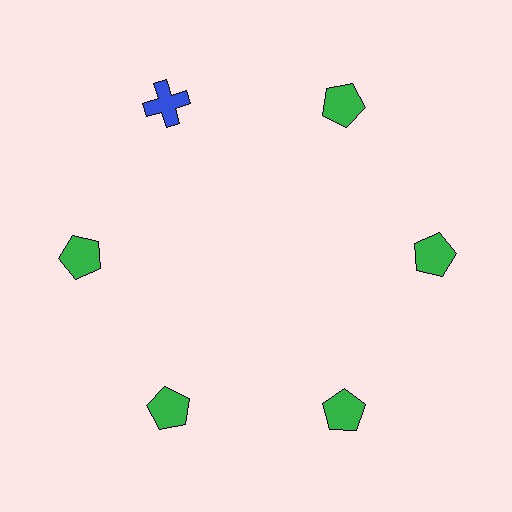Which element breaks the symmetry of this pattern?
The blue cross at roughly the 11 o'clock position breaks the symmetry. All other shapes are green pentagons.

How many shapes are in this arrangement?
There are 6 shapes arranged in a ring pattern.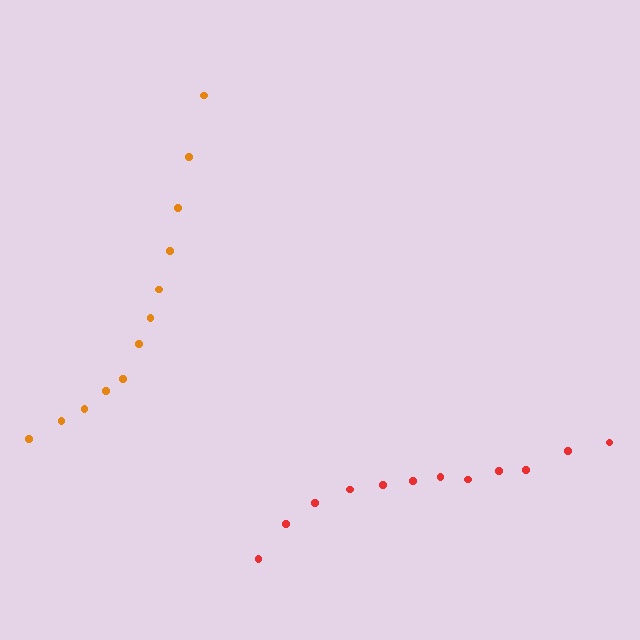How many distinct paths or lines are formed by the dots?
There are 2 distinct paths.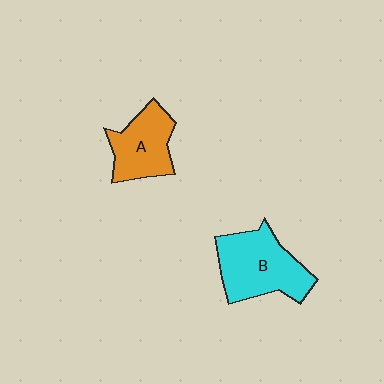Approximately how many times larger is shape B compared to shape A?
Approximately 1.4 times.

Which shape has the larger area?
Shape B (cyan).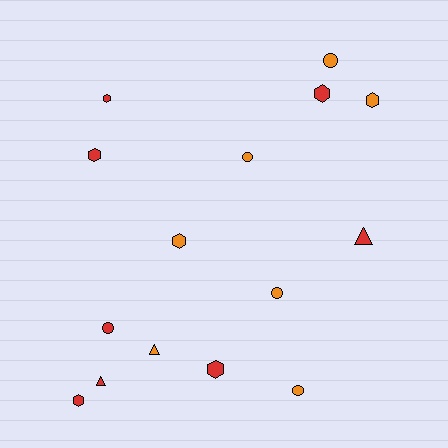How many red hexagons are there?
There are 5 red hexagons.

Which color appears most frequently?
Red, with 8 objects.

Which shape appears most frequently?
Hexagon, with 7 objects.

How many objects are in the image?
There are 15 objects.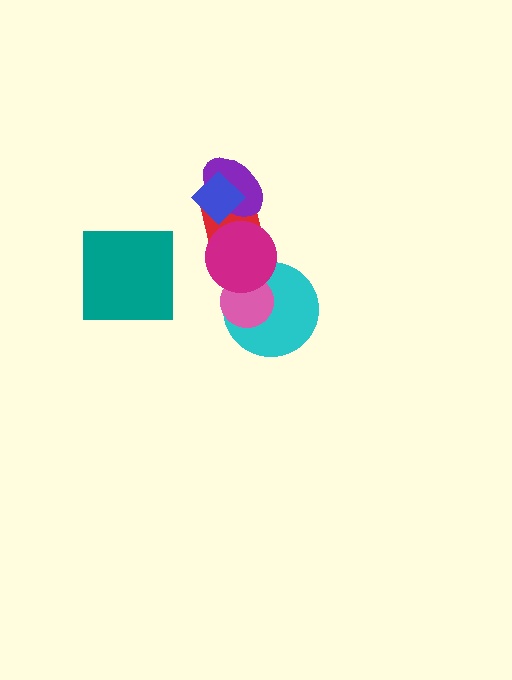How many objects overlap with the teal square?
0 objects overlap with the teal square.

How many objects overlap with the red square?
3 objects overlap with the red square.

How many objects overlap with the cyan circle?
2 objects overlap with the cyan circle.